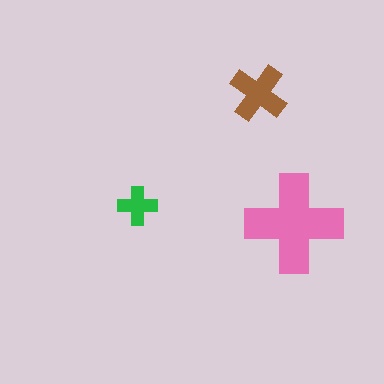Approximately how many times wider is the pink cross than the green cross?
About 2.5 times wider.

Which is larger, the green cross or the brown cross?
The brown one.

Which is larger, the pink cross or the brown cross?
The pink one.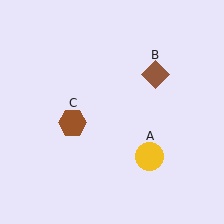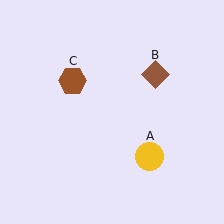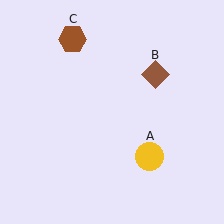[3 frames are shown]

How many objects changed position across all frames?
1 object changed position: brown hexagon (object C).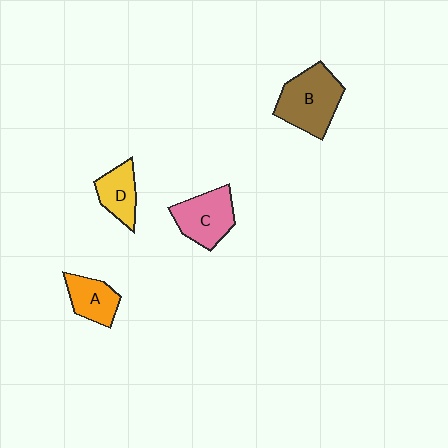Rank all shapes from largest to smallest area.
From largest to smallest: B (brown), C (pink), A (orange), D (yellow).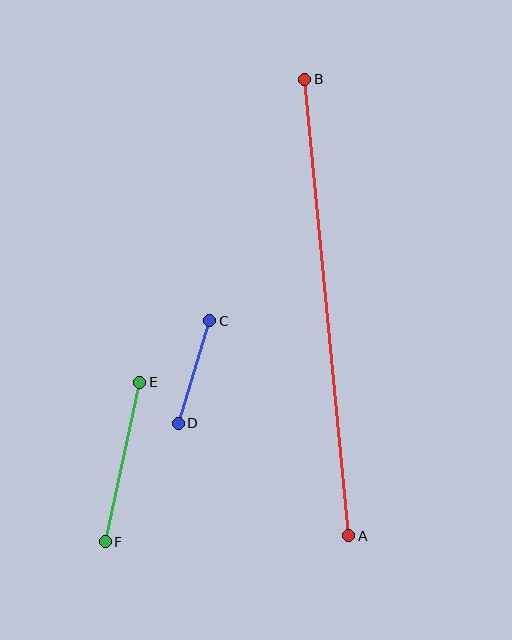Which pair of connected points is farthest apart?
Points A and B are farthest apart.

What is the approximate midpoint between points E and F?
The midpoint is at approximately (123, 462) pixels.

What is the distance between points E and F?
The distance is approximately 163 pixels.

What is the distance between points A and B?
The distance is approximately 458 pixels.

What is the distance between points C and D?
The distance is approximately 107 pixels.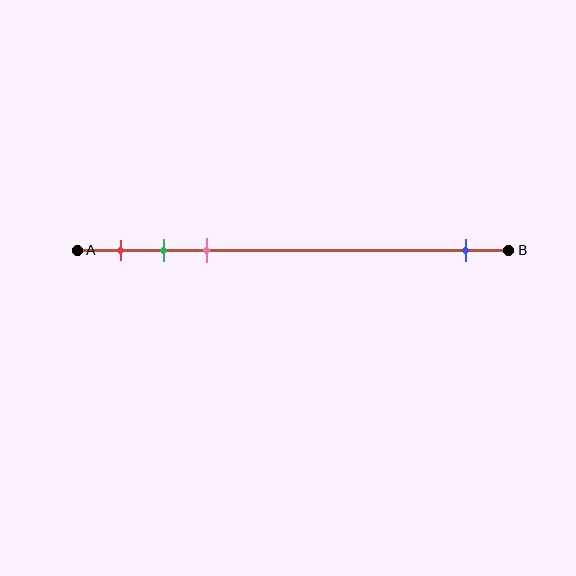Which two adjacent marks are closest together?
The green and pink marks are the closest adjacent pair.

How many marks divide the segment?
There are 4 marks dividing the segment.